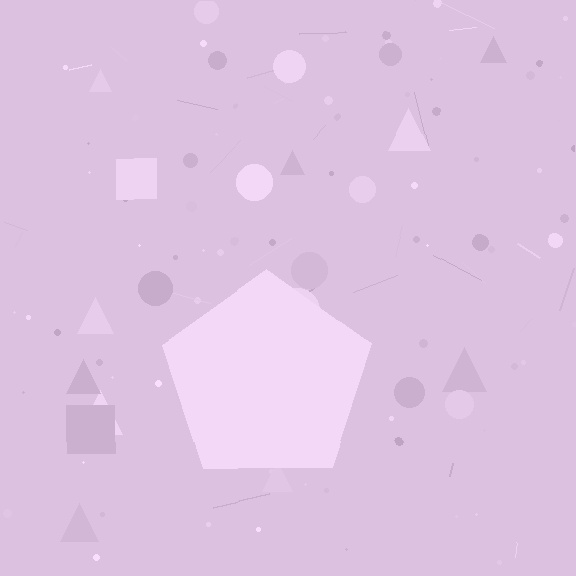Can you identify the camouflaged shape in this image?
The camouflaged shape is a pentagon.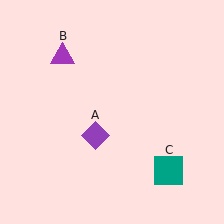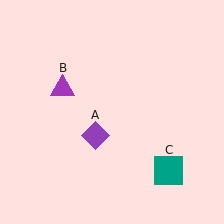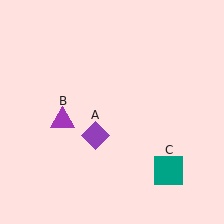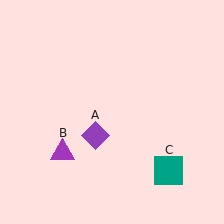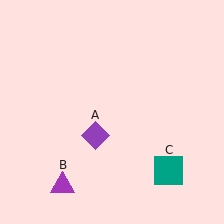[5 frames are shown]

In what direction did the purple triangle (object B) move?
The purple triangle (object B) moved down.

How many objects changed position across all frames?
1 object changed position: purple triangle (object B).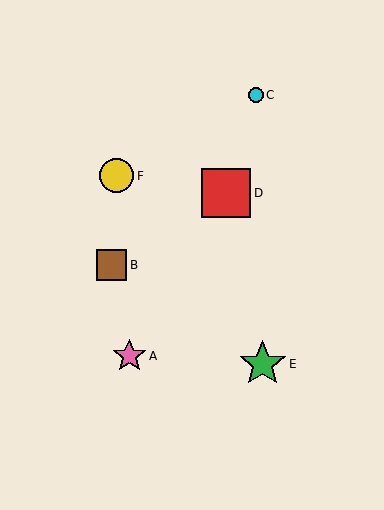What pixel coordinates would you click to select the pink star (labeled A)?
Click at (129, 356) to select the pink star A.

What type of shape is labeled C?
Shape C is a cyan circle.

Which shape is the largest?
The red square (labeled D) is the largest.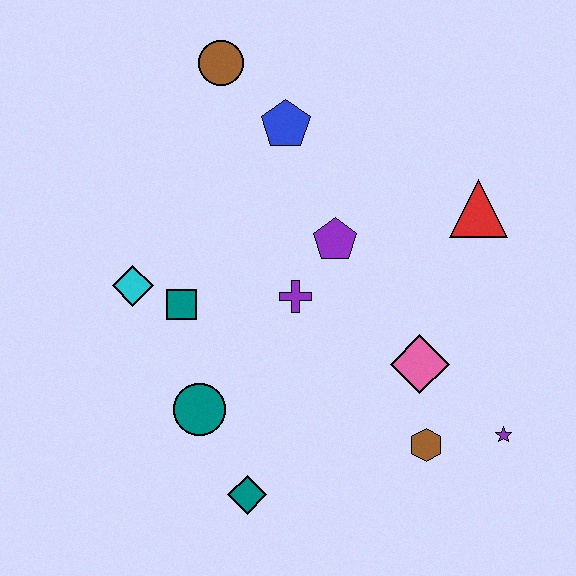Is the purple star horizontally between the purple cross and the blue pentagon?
No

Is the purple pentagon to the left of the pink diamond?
Yes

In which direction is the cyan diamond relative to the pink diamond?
The cyan diamond is to the left of the pink diamond.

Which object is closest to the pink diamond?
The brown hexagon is closest to the pink diamond.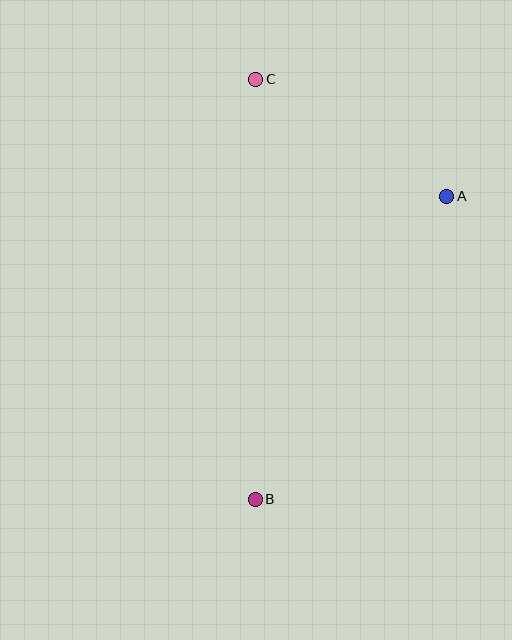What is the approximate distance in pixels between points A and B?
The distance between A and B is approximately 358 pixels.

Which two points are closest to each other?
Points A and C are closest to each other.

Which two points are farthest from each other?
Points B and C are farthest from each other.